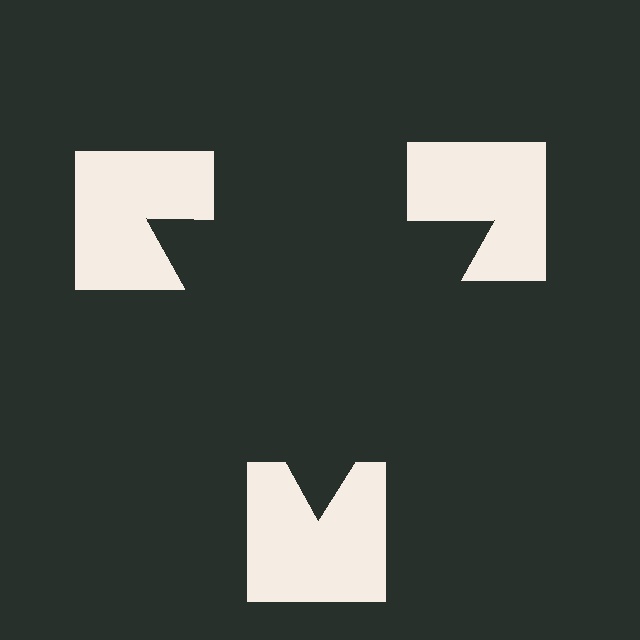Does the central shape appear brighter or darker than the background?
It typically appears slightly darker than the background, even though no actual brightness change is drawn.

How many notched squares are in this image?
There are 3 — one at each vertex of the illusory triangle.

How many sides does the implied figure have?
3 sides.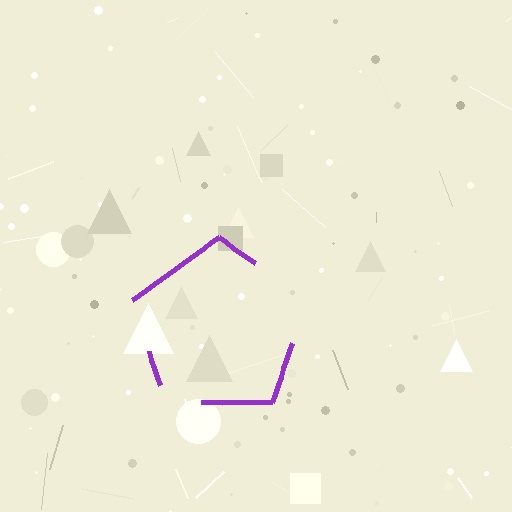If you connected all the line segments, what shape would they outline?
They would outline a pentagon.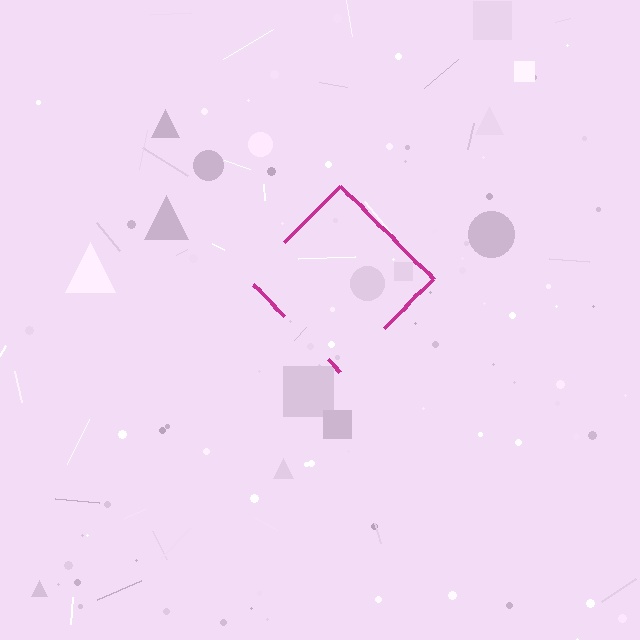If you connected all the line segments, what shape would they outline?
They would outline a diamond.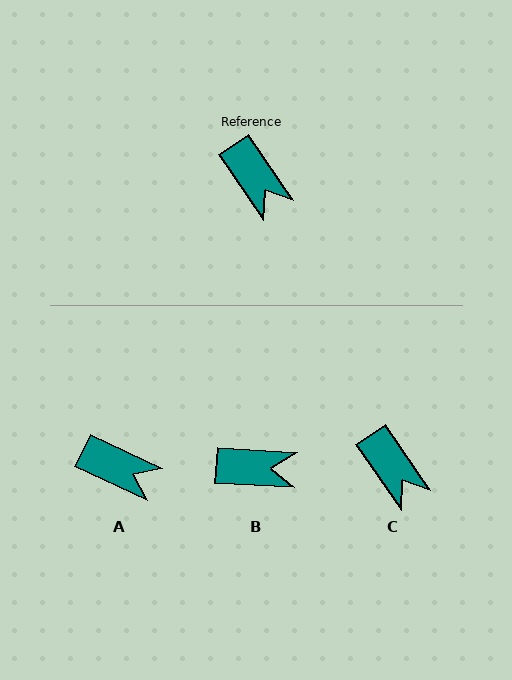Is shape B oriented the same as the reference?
No, it is off by about 52 degrees.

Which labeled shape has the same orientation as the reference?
C.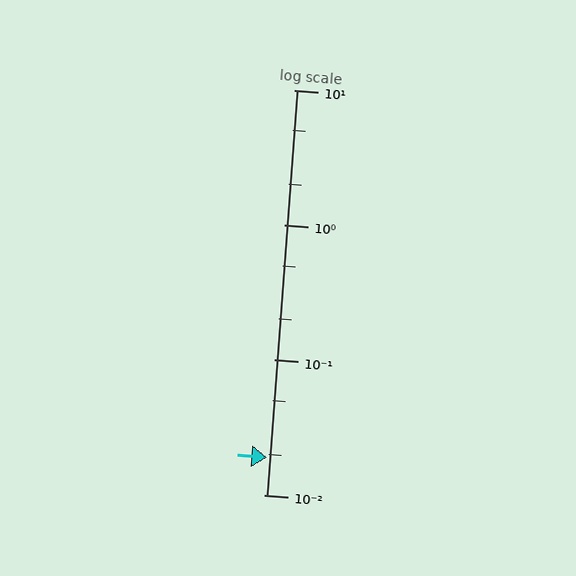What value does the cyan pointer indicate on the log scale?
The pointer indicates approximately 0.019.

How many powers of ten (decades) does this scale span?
The scale spans 3 decades, from 0.01 to 10.